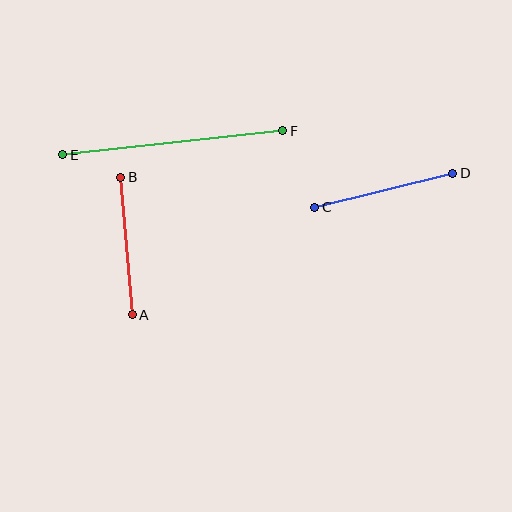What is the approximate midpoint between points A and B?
The midpoint is at approximately (126, 246) pixels.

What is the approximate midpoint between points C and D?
The midpoint is at approximately (384, 190) pixels.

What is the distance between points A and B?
The distance is approximately 138 pixels.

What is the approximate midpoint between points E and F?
The midpoint is at approximately (173, 143) pixels.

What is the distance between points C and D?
The distance is approximately 142 pixels.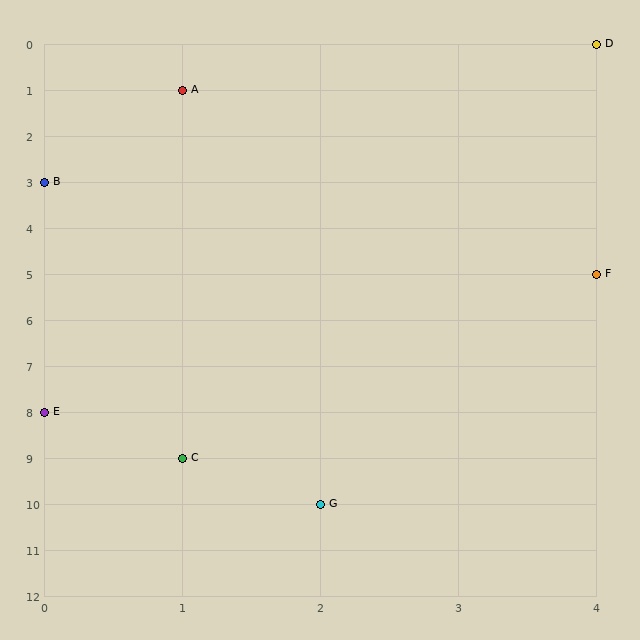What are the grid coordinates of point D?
Point D is at grid coordinates (4, 0).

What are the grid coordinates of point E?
Point E is at grid coordinates (0, 8).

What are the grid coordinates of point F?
Point F is at grid coordinates (4, 5).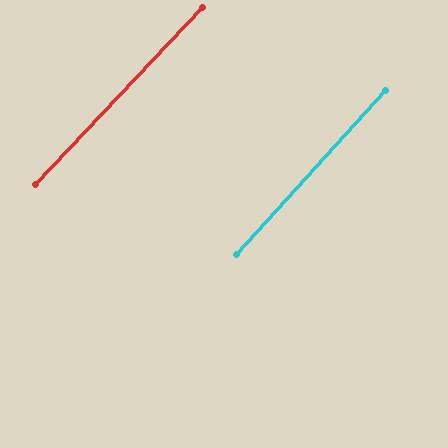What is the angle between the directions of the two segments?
Approximately 1 degree.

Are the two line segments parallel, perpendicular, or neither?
Parallel — their directions differ by only 1.0°.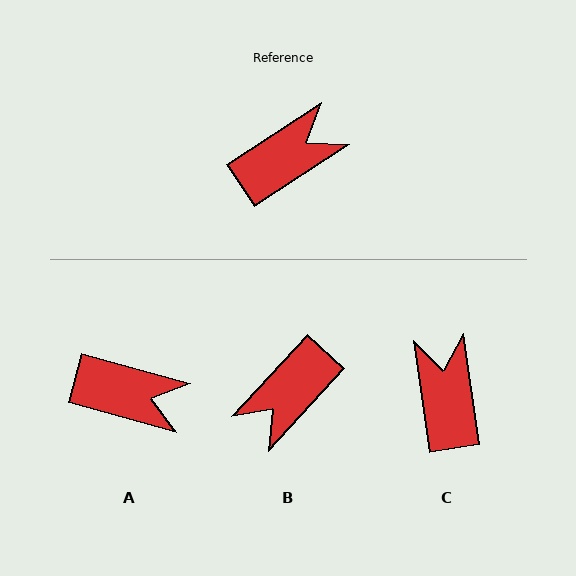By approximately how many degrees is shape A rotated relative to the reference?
Approximately 49 degrees clockwise.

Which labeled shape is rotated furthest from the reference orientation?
B, about 166 degrees away.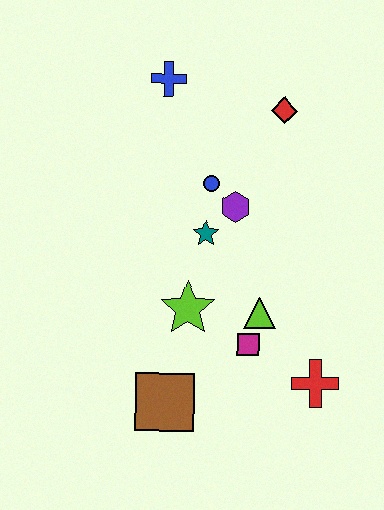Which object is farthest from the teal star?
The red cross is farthest from the teal star.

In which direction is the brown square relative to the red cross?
The brown square is to the left of the red cross.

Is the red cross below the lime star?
Yes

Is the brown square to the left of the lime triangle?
Yes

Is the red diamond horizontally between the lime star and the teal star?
No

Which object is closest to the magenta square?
The lime triangle is closest to the magenta square.